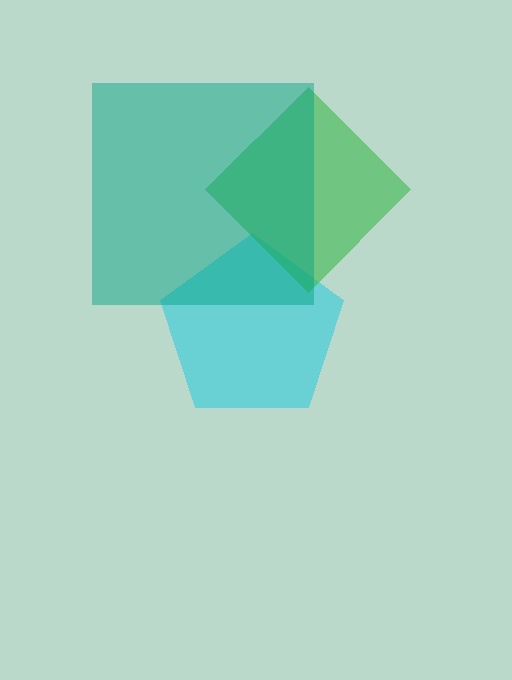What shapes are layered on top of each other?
The layered shapes are: a cyan pentagon, a green diamond, a teal square.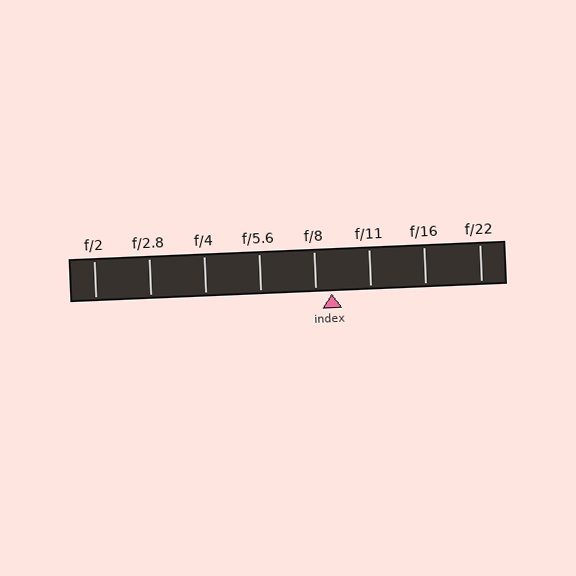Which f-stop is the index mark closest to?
The index mark is closest to f/8.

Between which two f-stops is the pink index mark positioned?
The index mark is between f/8 and f/11.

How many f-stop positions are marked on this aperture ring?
There are 8 f-stop positions marked.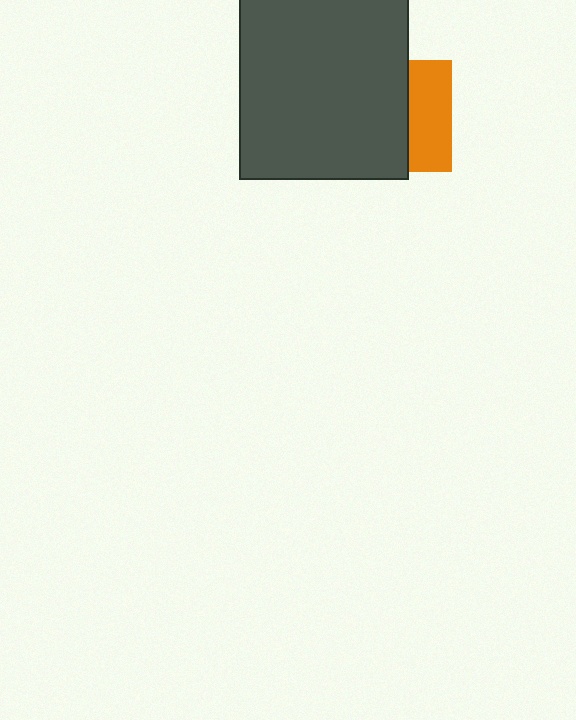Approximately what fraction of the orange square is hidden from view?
Roughly 62% of the orange square is hidden behind the dark gray rectangle.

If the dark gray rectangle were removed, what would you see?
You would see the complete orange square.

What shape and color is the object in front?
The object in front is a dark gray rectangle.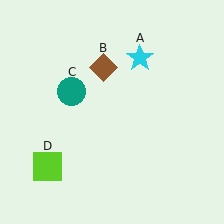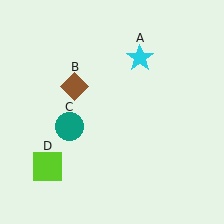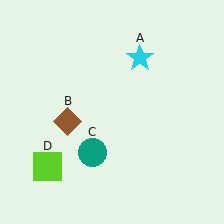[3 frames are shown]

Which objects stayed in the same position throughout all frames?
Cyan star (object A) and lime square (object D) remained stationary.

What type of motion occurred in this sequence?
The brown diamond (object B), teal circle (object C) rotated counterclockwise around the center of the scene.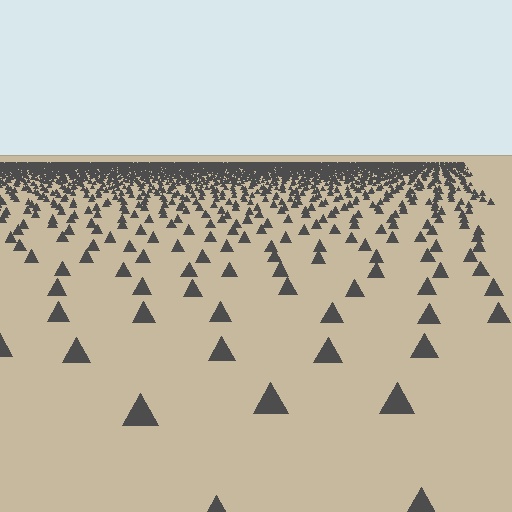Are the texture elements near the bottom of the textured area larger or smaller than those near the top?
Larger. Near the bottom, elements are closer to the viewer and appear at a bigger on-screen size.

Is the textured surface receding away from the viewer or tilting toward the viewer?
The surface is receding away from the viewer. Texture elements get smaller and denser toward the top.